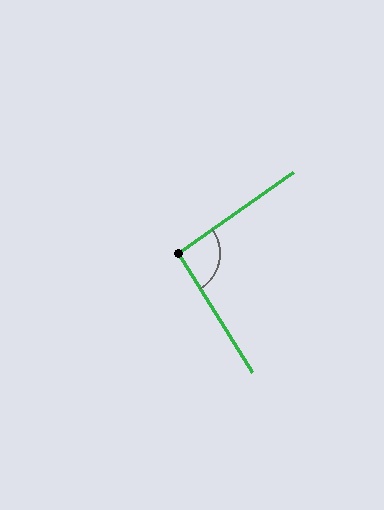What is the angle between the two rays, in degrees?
Approximately 93 degrees.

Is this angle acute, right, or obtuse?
It is approximately a right angle.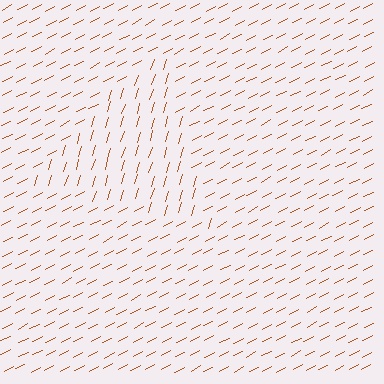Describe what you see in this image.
The image is filled with small brown line segments. A triangle region in the image has lines oriented differently from the surrounding lines, creating a visible texture boundary.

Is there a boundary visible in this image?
Yes, there is a texture boundary formed by a change in line orientation.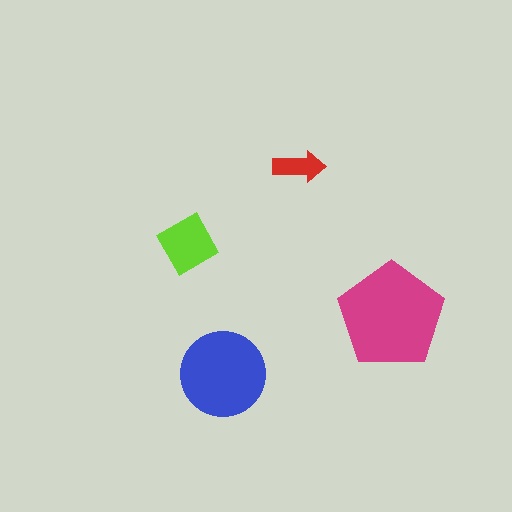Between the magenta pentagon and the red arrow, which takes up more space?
The magenta pentagon.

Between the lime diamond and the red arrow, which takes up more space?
The lime diamond.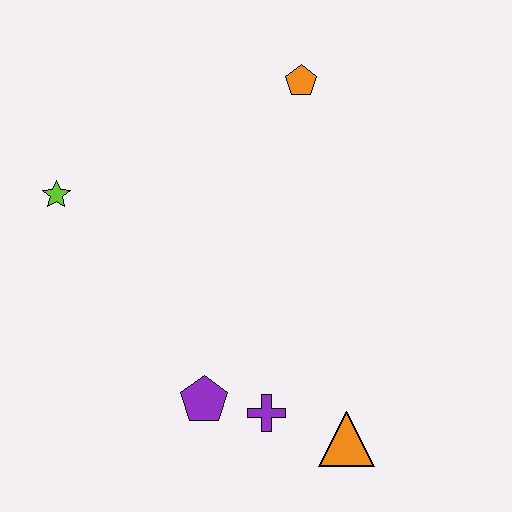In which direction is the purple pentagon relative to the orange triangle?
The purple pentagon is to the left of the orange triangle.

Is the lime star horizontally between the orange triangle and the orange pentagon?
No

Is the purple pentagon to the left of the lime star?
No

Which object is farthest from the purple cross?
The orange pentagon is farthest from the purple cross.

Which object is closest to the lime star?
The purple pentagon is closest to the lime star.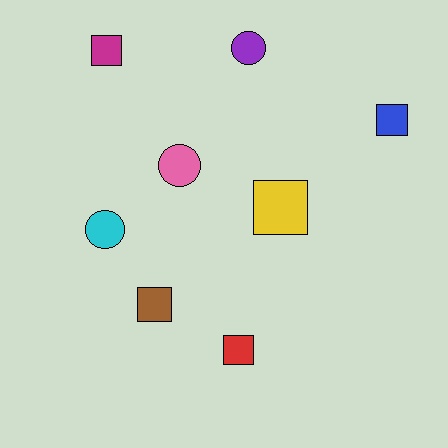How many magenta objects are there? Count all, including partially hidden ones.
There is 1 magenta object.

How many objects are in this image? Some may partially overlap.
There are 8 objects.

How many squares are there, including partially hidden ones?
There are 5 squares.